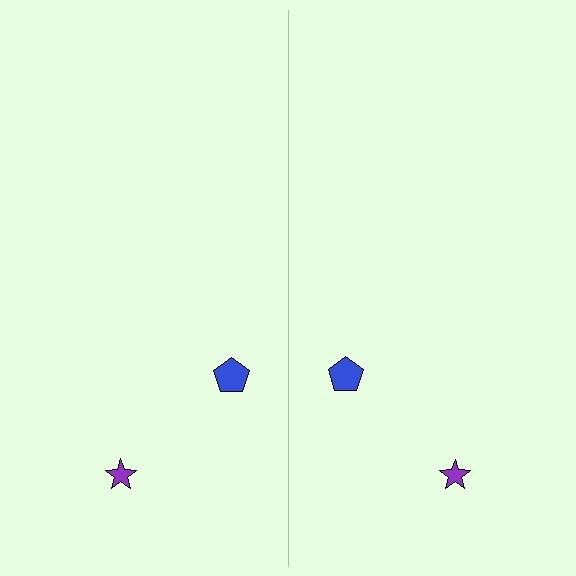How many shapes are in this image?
There are 4 shapes in this image.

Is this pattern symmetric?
Yes, this pattern has bilateral (reflection) symmetry.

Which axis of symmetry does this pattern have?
The pattern has a vertical axis of symmetry running through the center of the image.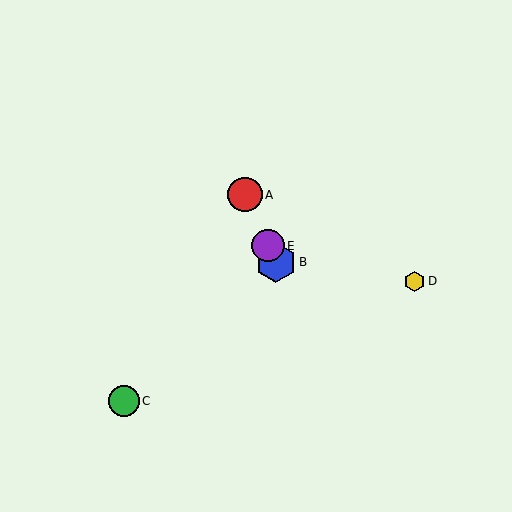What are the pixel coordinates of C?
Object C is at (124, 401).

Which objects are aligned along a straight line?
Objects A, B, E are aligned along a straight line.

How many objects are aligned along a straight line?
3 objects (A, B, E) are aligned along a straight line.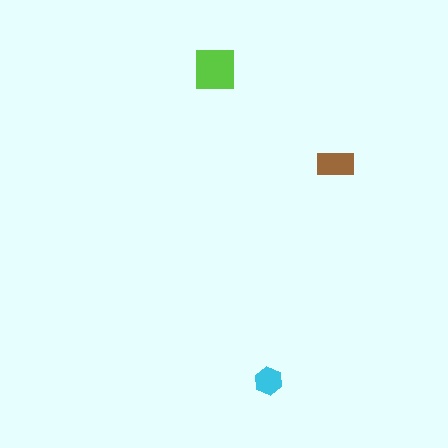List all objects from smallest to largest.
The cyan hexagon, the brown rectangle, the lime square.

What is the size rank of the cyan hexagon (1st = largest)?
3rd.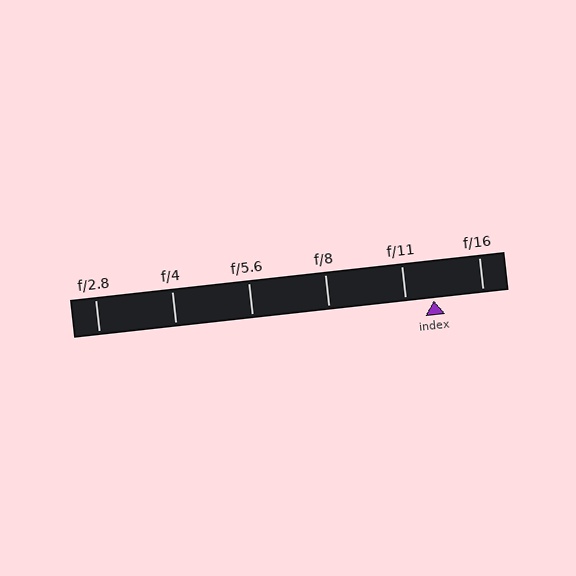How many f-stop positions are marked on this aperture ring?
There are 6 f-stop positions marked.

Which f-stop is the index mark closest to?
The index mark is closest to f/11.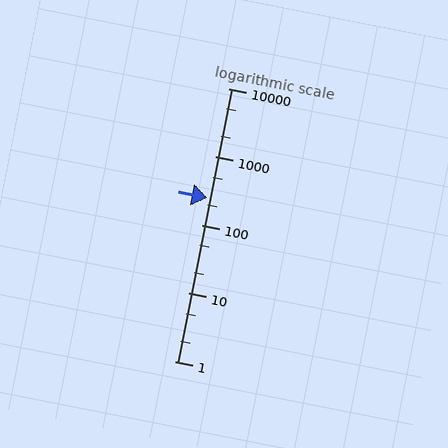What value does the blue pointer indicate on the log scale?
The pointer indicates approximately 250.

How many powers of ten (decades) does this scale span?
The scale spans 4 decades, from 1 to 10000.